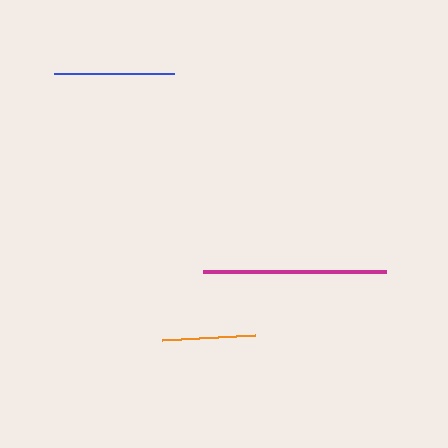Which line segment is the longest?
The magenta line is the longest at approximately 183 pixels.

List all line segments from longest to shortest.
From longest to shortest: magenta, blue, orange.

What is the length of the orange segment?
The orange segment is approximately 94 pixels long.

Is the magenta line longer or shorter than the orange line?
The magenta line is longer than the orange line.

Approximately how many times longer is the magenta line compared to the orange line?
The magenta line is approximately 2.0 times the length of the orange line.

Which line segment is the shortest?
The orange line is the shortest at approximately 94 pixels.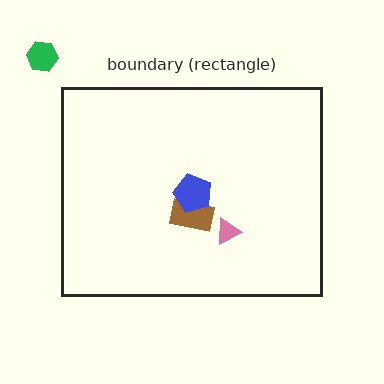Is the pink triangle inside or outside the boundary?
Inside.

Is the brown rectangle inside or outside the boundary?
Inside.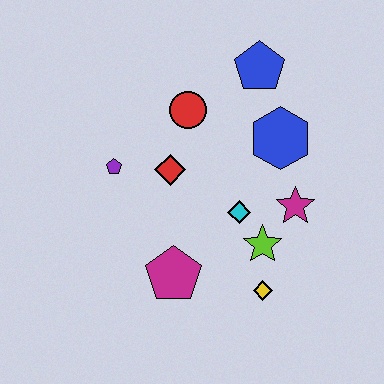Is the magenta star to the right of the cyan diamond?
Yes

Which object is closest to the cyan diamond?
The lime star is closest to the cyan diamond.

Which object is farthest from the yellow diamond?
The blue pentagon is farthest from the yellow diamond.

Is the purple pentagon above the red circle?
No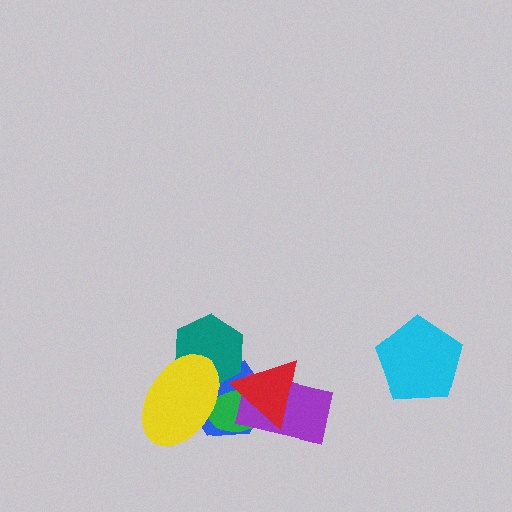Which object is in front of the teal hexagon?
The yellow ellipse is in front of the teal hexagon.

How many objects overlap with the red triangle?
3 objects overlap with the red triangle.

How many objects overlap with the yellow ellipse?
3 objects overlap with the yellow ellipse.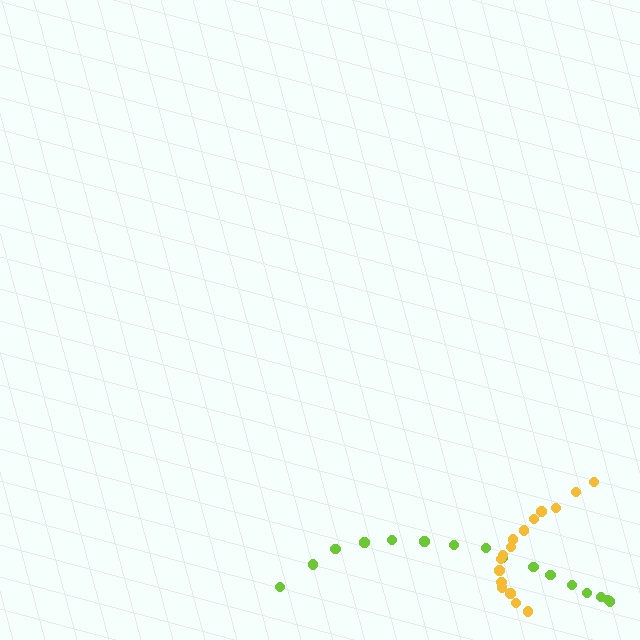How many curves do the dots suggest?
There are 2 distinct paths.